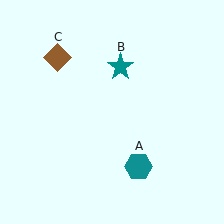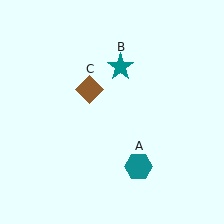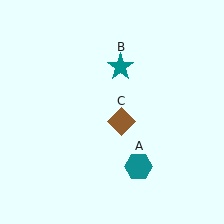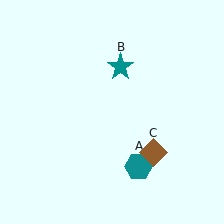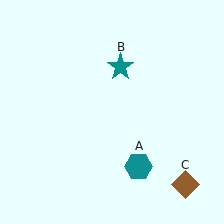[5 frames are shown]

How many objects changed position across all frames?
1 object changed position: brown diamond (object C).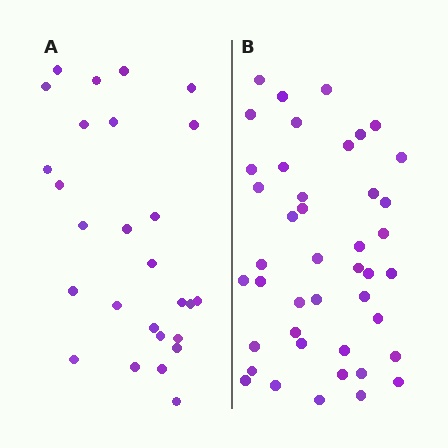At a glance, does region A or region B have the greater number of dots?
Region B (the right region) has more dots.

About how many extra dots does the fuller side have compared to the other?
Region B has approximately 15 more dots than region A.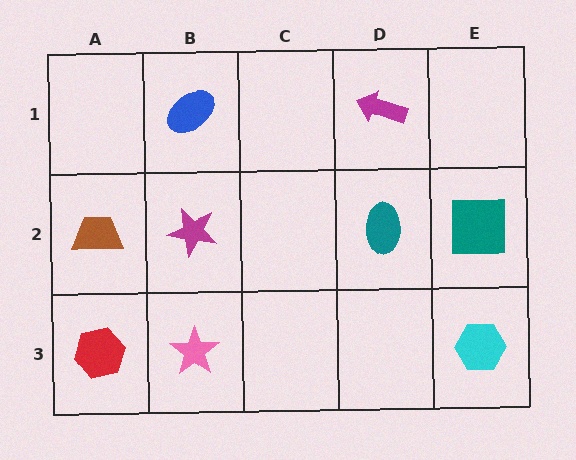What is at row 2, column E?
A teal square.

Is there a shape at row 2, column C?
No, that cell is empty.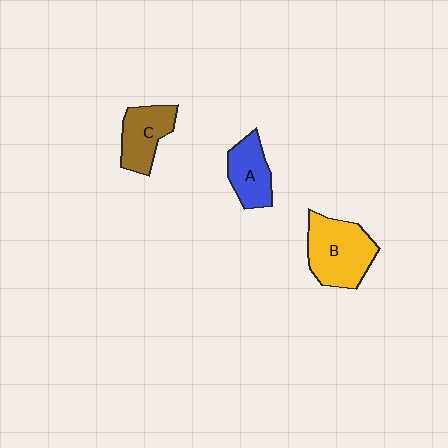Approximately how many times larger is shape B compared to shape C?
Approximately 1.5 times.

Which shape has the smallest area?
Shape A (blue).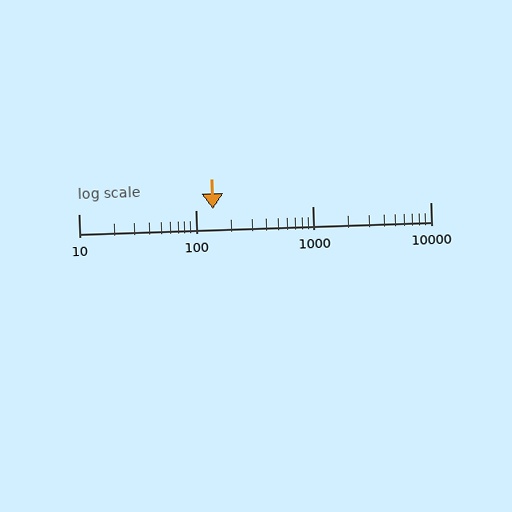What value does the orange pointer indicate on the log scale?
The pointer indicates approximately 140.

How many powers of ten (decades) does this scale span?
The scale spans 3 decades, from 10 to 10000.